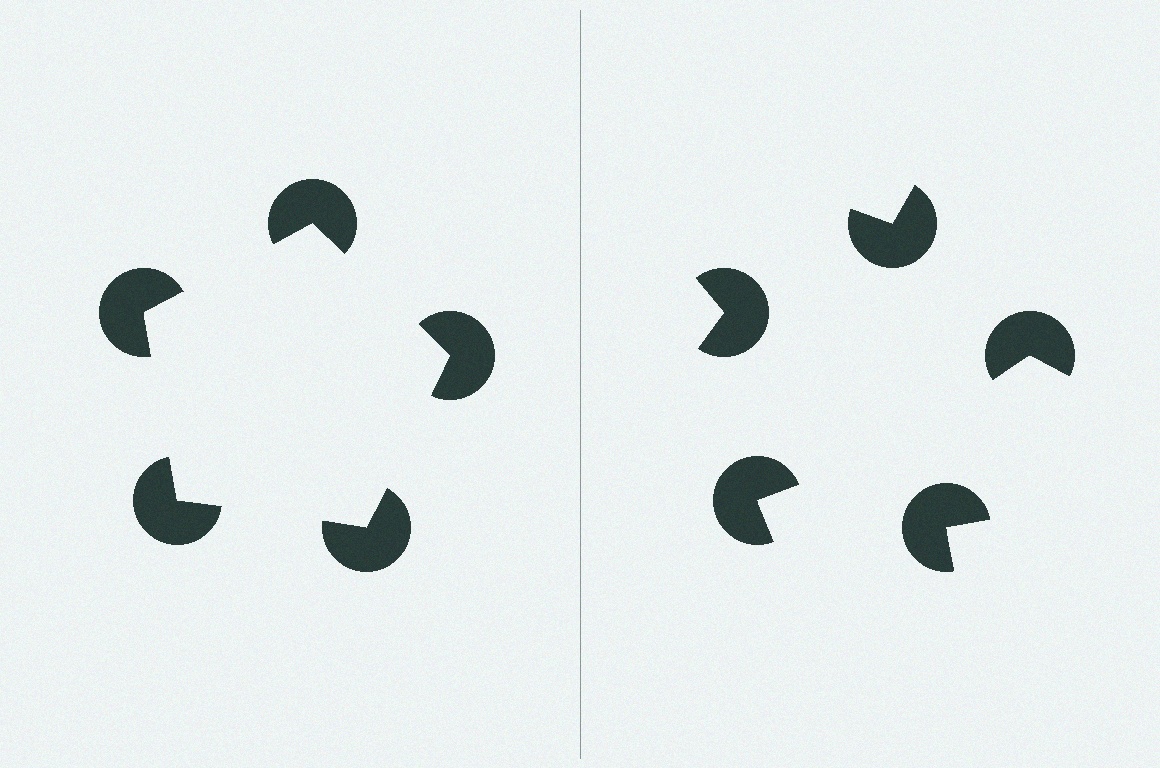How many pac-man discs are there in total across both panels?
10 — 5 on each side.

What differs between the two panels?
The pac-man discs are positioned identically on both sides; only the wedge orientations differ. On the left they align to a pentagon; on the right they are misaligned.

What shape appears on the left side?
An illusory pentagon.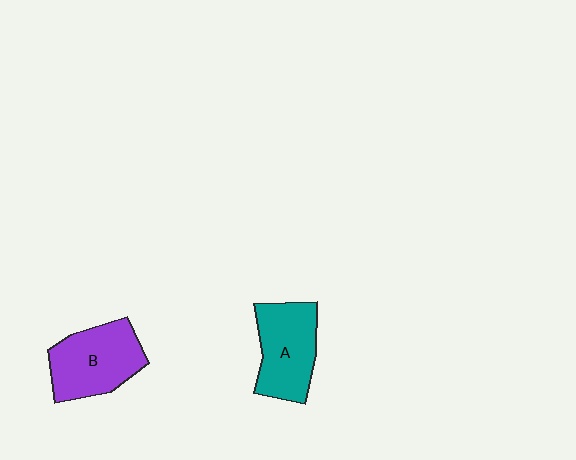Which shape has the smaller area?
Shape A (teal).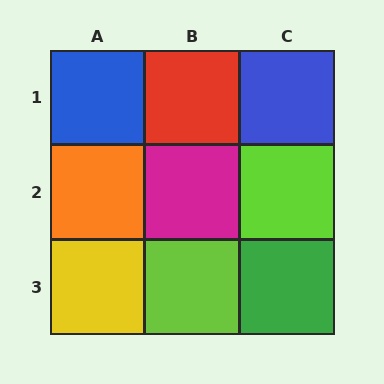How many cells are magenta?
1 cell is magenta.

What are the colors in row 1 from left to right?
Blue, red, blue.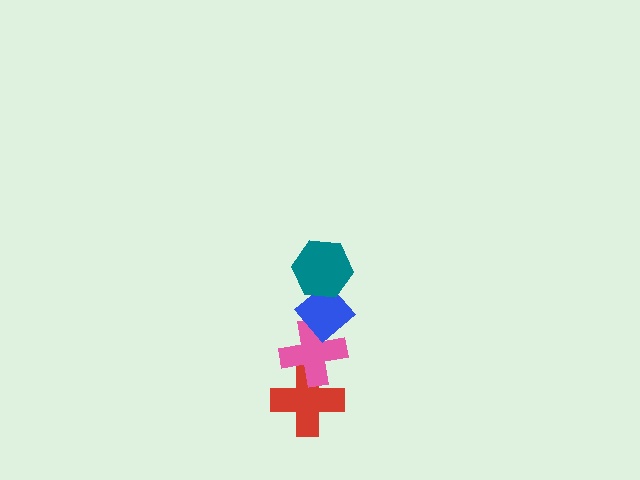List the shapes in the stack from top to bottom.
From top to bottom: the teal hexagon, the blue diamond, the pink cross, the red cross.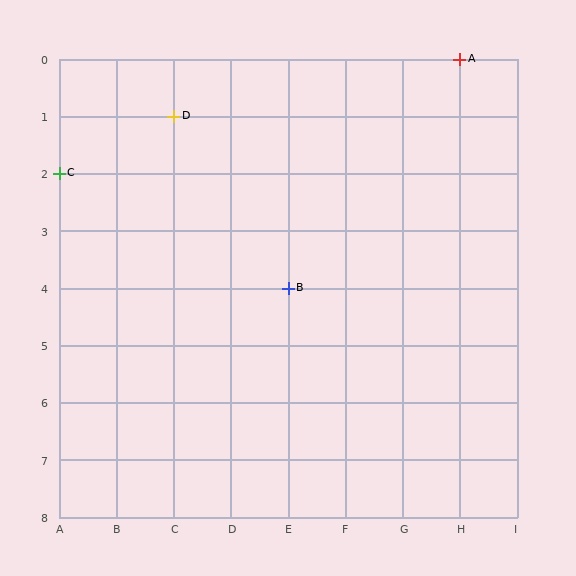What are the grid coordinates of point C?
Point C is at grid coordinates (A, 2).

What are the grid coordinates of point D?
Point D is at grid coordinates (C, 1).